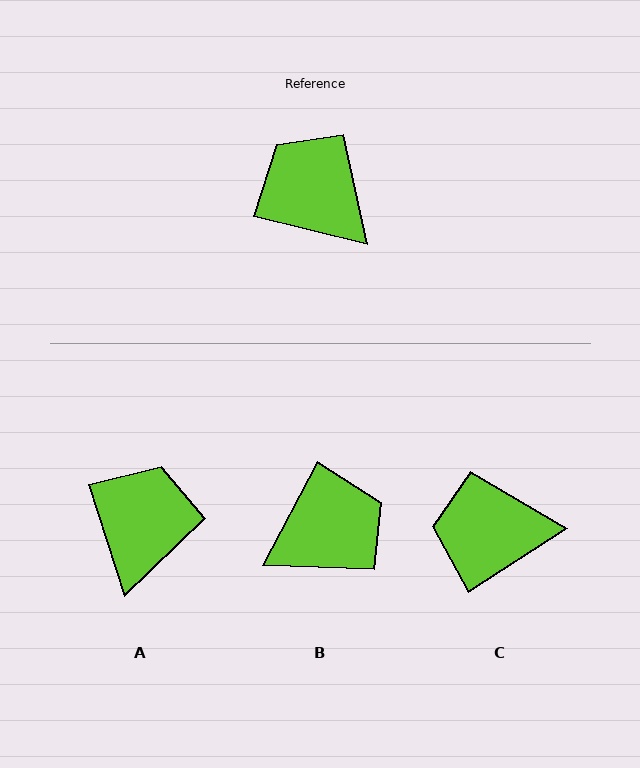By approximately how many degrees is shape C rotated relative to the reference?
Approximately 47 degrees counter-clockwise.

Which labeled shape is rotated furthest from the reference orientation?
B, about 104 degrees away.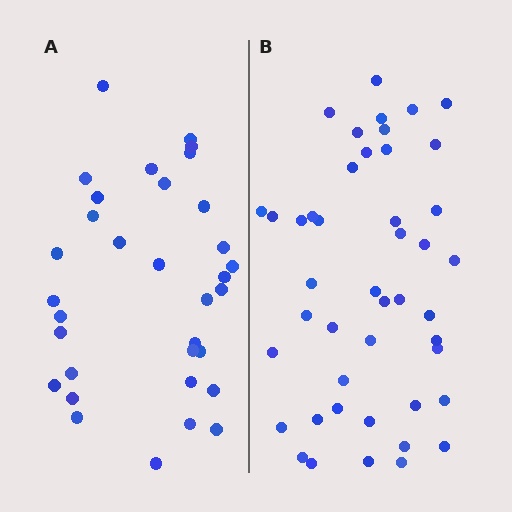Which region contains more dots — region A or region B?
Region B (the right region) has more dots.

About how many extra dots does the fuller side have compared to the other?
Region B has roughly 12 or so more dots than region A.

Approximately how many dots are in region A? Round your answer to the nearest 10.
About 30 dots. (The exact count is 33, which rounds to 30.)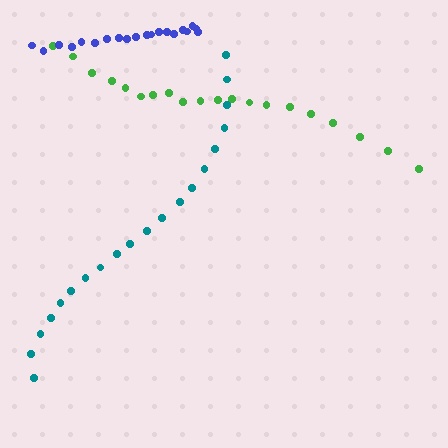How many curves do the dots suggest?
There are 3 distinct paths.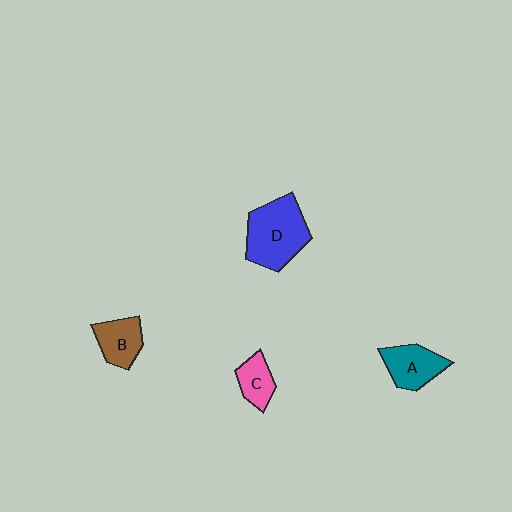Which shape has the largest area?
Shape D (blue).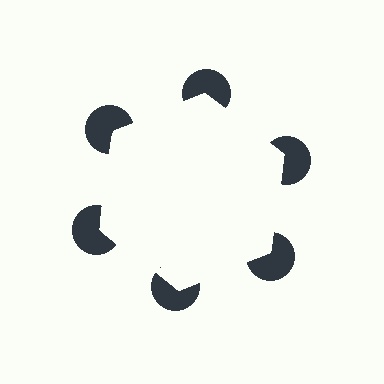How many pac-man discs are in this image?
There are 6 — one at each vertex of the illusory hexagon.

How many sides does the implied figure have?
6 sides.